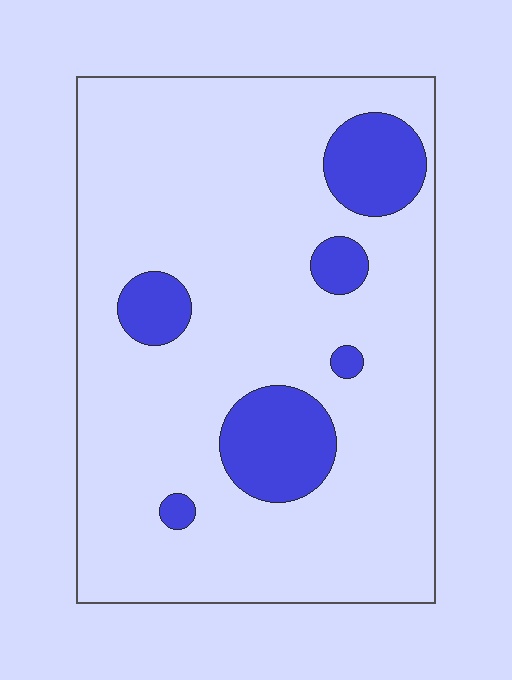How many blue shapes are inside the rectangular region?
6.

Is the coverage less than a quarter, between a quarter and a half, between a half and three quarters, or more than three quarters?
Less than a quarter.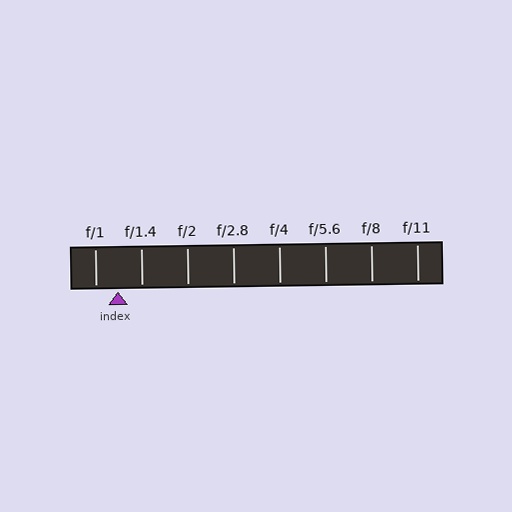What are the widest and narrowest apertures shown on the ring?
The widest aperture shown is f/1 and the narrowest is f/11.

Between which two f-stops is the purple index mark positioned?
The index mark is between f/1 and f/1.4.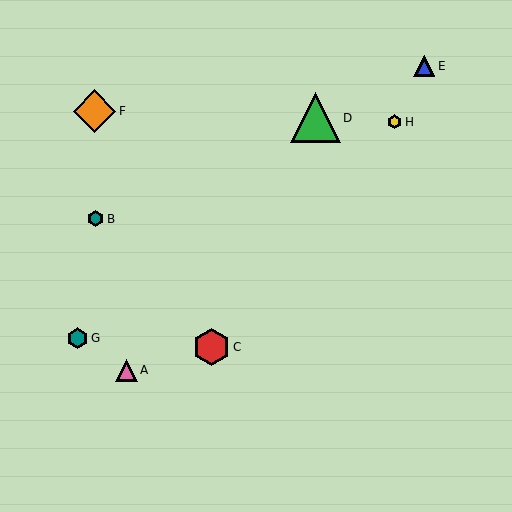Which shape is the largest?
The green triangle (labeled D) is the largest.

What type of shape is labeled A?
Shape A is a pink triangle.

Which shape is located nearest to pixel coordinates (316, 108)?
The green triangle (labeled D) at (315, 118) is nearest to that location.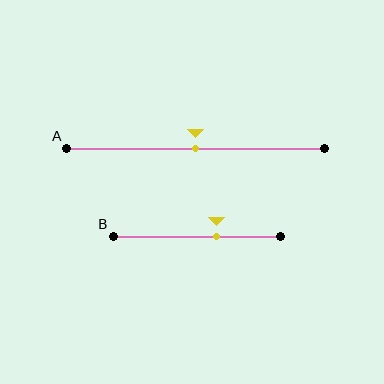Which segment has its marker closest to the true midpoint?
Segment A has its marker closest to the true midpoint.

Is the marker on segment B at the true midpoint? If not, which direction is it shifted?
No, the marker on segment B is shifted to the right by about 12% of the segment length.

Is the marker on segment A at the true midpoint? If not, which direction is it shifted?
Yes, the marker on segment A is at the true midpoint.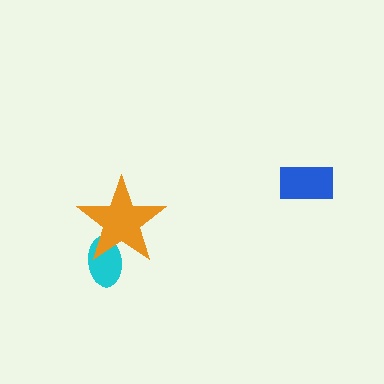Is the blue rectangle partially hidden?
No, no other shape covers it.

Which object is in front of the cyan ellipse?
The orange star is in front of the cyan ellipse.